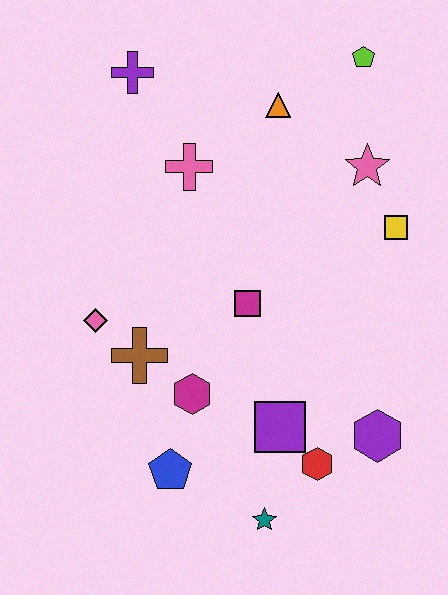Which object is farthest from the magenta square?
The lime pentagon is farthest from the magenta square.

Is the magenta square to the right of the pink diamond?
Yes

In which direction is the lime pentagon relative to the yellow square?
The lime pentagon is above the yellow square.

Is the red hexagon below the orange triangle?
Yes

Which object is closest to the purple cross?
The pink cross is closest to the purple cross.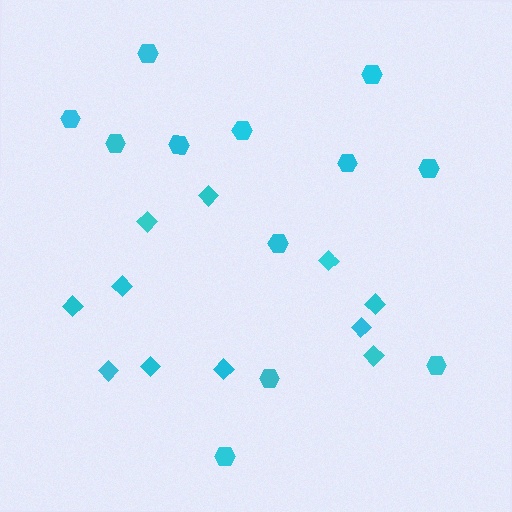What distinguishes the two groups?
There are 2 groups: one group of hexagons (12) and one group of diamonds (11).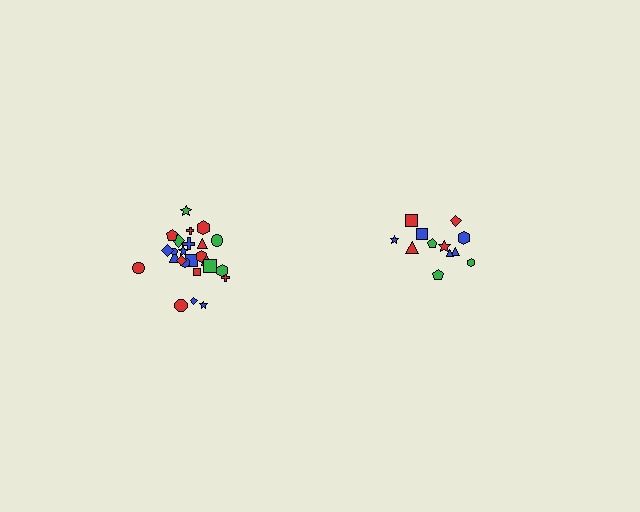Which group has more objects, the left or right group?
The left group.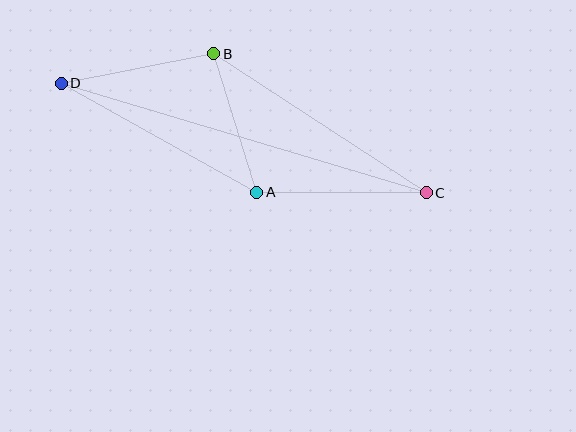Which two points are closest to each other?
Points A and B are closest to each other.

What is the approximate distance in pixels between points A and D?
The distance between A and D is approximately 224 pixels.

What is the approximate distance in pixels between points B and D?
The distance between B and D is approximately 155 pixels.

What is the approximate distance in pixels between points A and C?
The distance between A and C is approximately 170 pixels.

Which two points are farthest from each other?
Points C and D are farthest from each other.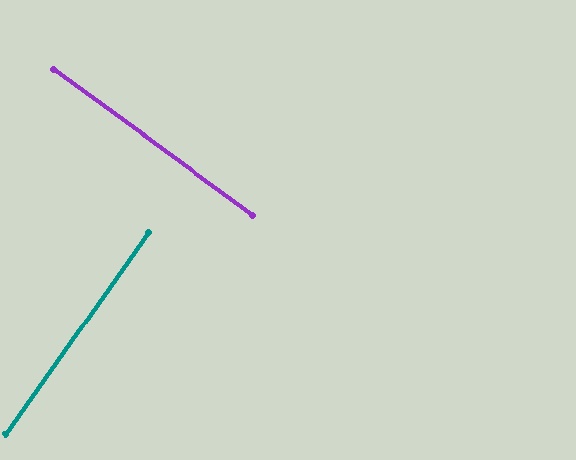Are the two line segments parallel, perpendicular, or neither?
Perpendicular — they meet at approximately 89°.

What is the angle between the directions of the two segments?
Approximately 89 degrees.